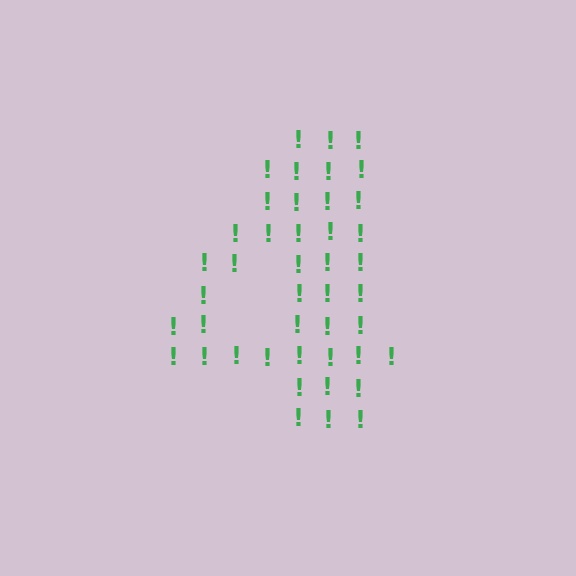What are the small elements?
The small elements are exclamation marks.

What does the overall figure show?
The overall figure shows the digit 4.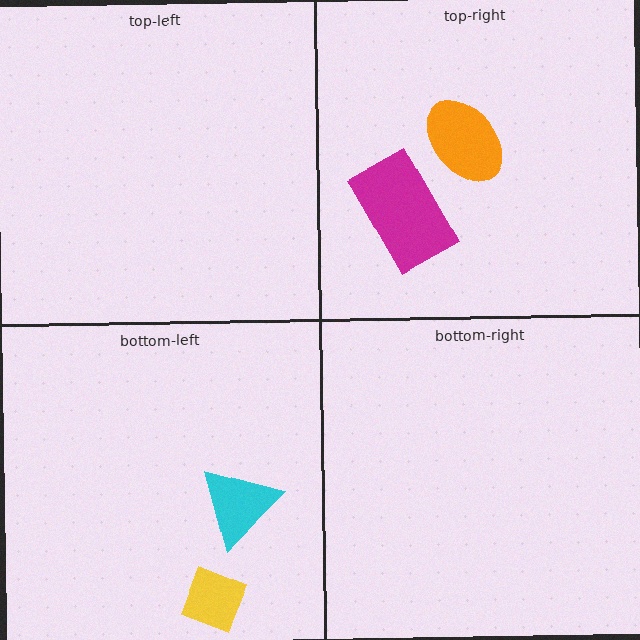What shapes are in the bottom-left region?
The yellow diamond, the cyan triangle.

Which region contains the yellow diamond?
The bottom-left region.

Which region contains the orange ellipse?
The top-right region.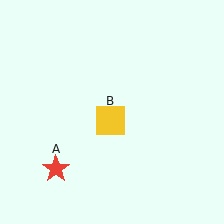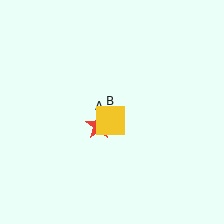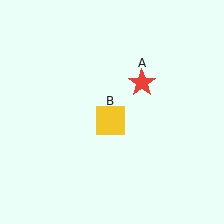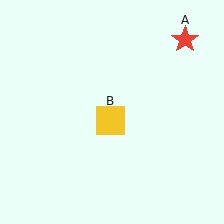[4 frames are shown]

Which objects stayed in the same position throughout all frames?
Yellow square (object B) remained stationary.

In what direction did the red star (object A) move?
The red star (object A) moved up and to the right.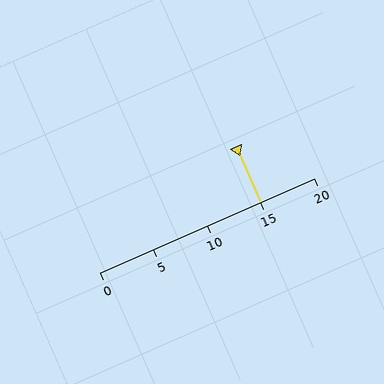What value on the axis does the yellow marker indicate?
The marker indicates approximately 15.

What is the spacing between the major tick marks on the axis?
The major ticks are spaced 5 apart.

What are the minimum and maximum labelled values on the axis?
The axis runs from 0 to 20.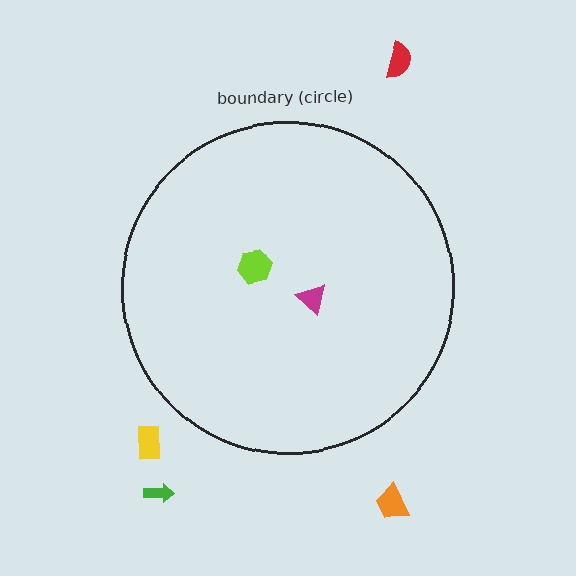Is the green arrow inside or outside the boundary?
Outside.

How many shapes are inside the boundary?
2 inside, 4 outside.